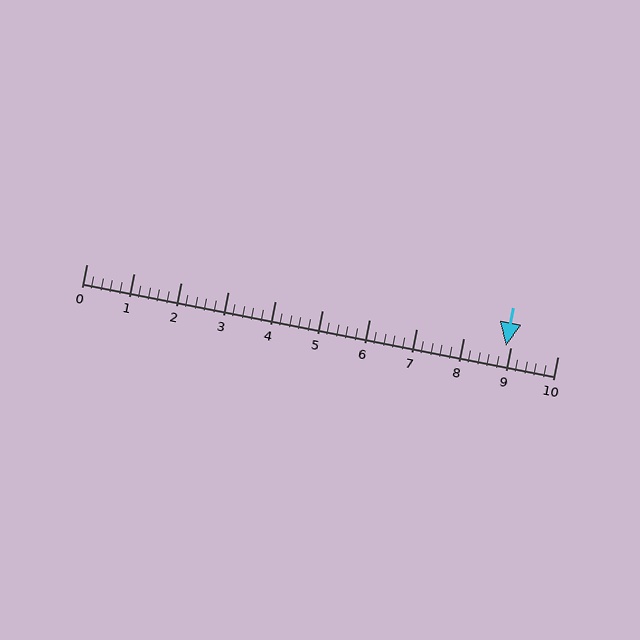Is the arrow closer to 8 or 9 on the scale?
The arrow is closer to 9.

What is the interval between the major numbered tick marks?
The major tick marks are spaced 1 units apart.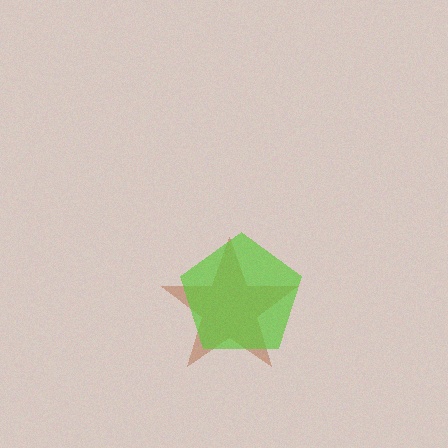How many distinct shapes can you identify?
There are 2 distinct shapes: a brown star, a lime pentagon.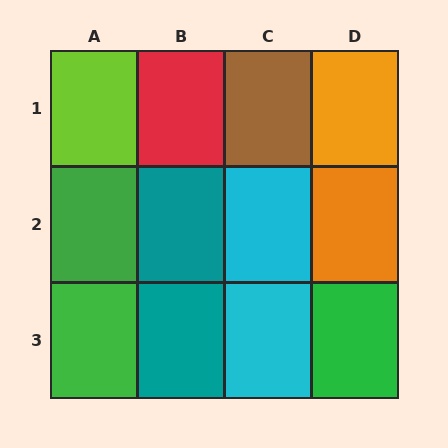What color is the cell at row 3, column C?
Cyan.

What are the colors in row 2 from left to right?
Green, teal, cyan, orange.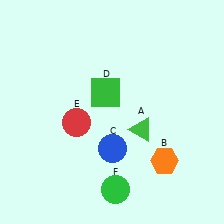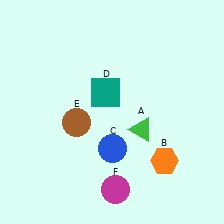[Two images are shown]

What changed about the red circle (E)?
In Image 1, E is red. In Image 2, it changed to brown.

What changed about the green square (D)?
In Image 1, D is green. In Image 2, it changed to teal.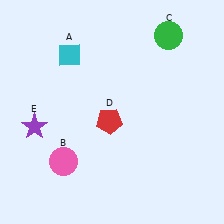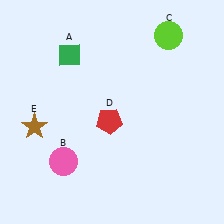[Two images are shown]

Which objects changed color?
A changed from cyan to green. C changed from green to lime. E changed from purple to brown.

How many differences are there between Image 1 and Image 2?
There are 3 differences between the two images.